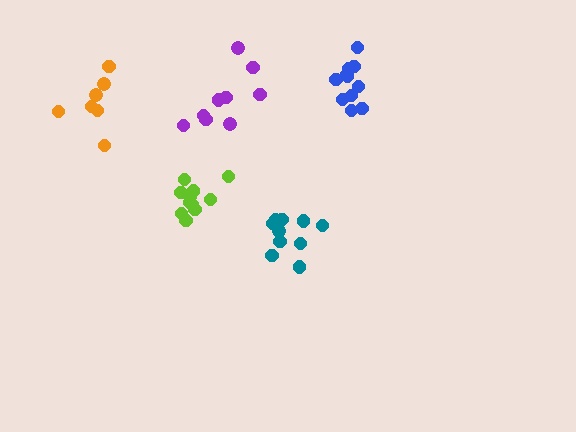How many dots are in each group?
Group 1: 10 dots, Group 2: 11 dots, Group 3: 9 dots, Group 4: 11 dots, Group 5: 7 dots (48 total).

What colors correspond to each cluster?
The clusters are colored: teal, blue, purple, lime, orange.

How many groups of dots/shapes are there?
There are 5 groups.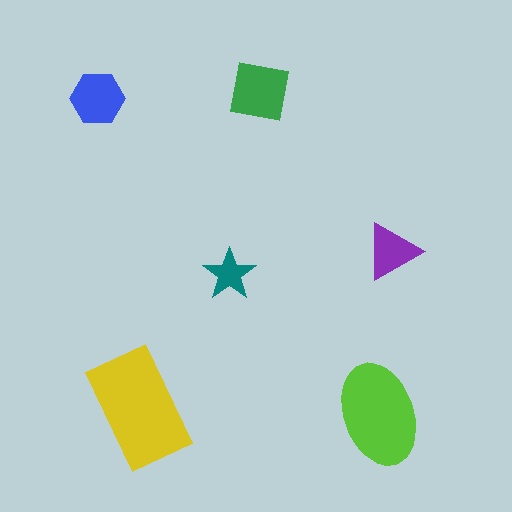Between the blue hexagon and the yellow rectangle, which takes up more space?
The yellow rectangle.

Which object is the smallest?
The teal star.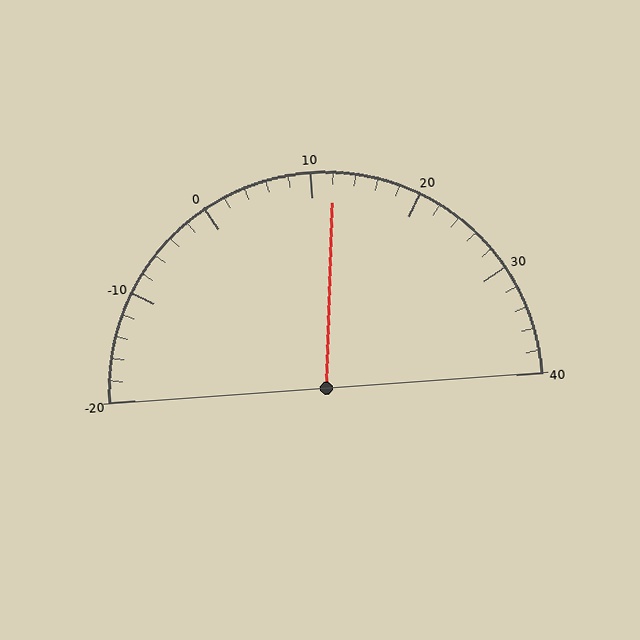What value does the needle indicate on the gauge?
The needle indicates approximately 12.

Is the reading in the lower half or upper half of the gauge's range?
The reading is in the upper half of the range (-20 to 40).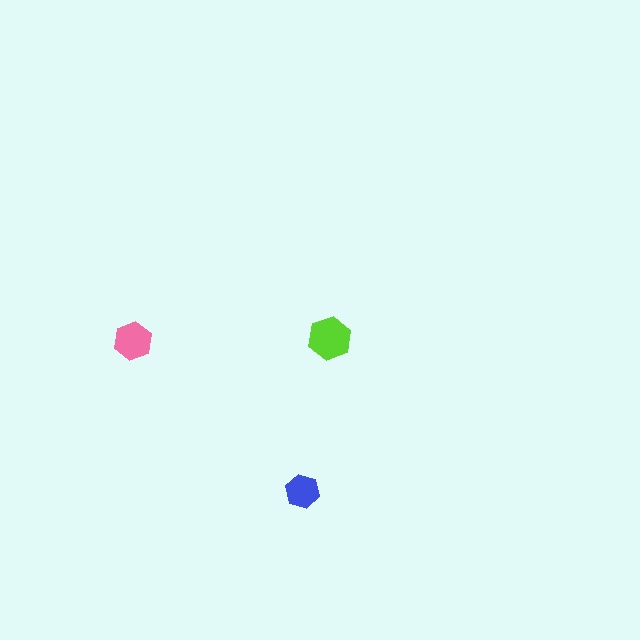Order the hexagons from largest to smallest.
the lime one, the pink one, the blue one.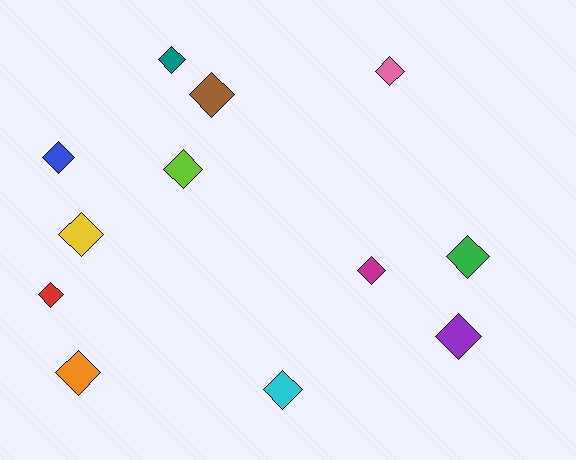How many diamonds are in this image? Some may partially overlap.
There are 12 diamonds.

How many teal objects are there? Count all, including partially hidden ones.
There is 1 teal object.